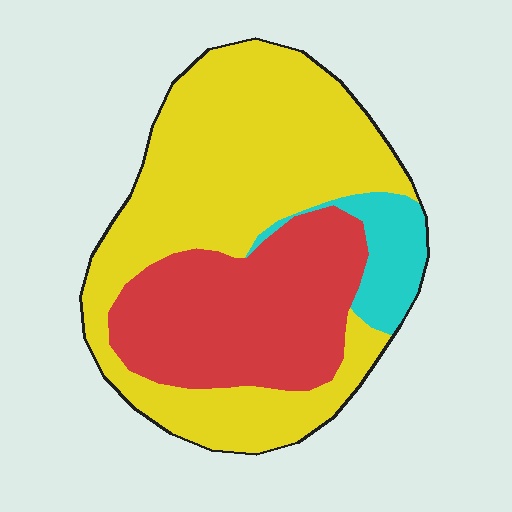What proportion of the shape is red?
Red takes up about one third (1/3) of the shape.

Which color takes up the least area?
Cyan, at roughly 10%.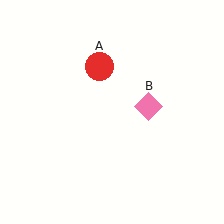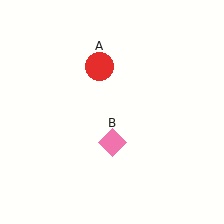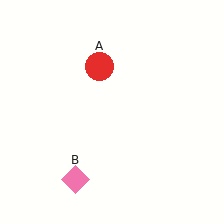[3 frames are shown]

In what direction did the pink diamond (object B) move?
The pink diamond (object B) moved down and to the left.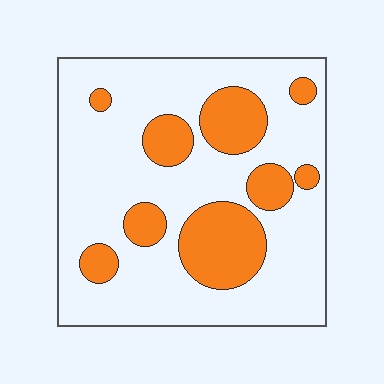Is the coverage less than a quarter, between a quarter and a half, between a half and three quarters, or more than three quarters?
Between a quarter and a half.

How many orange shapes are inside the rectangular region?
9.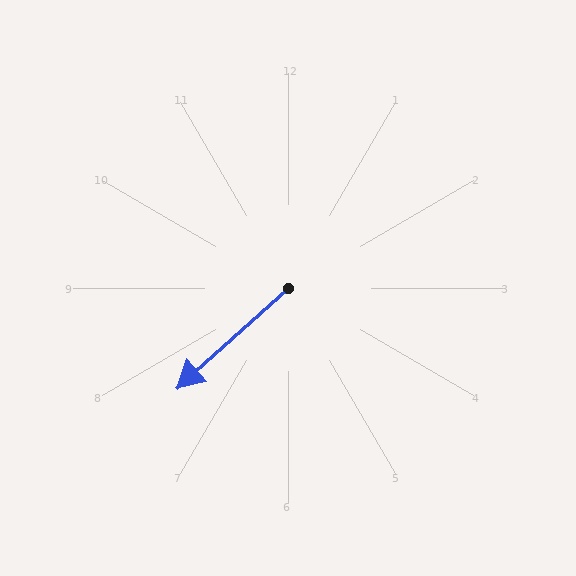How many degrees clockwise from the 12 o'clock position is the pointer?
Approximately 228 degrees.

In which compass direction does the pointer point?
Southwest.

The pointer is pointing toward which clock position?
Roughly 8 o'clock.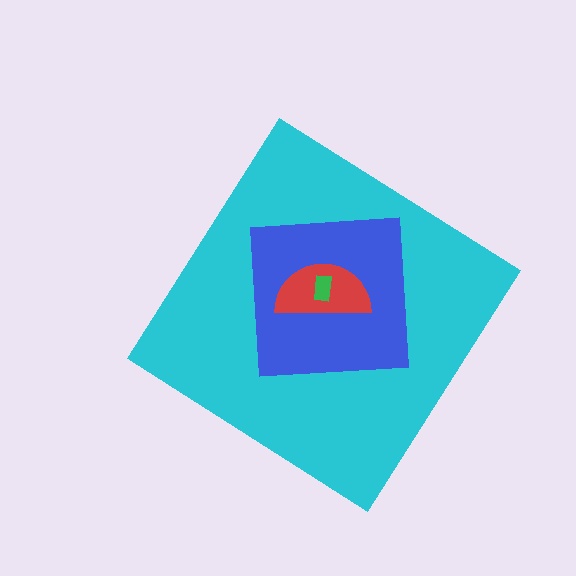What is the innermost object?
The green rectangle.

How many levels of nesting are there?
4.